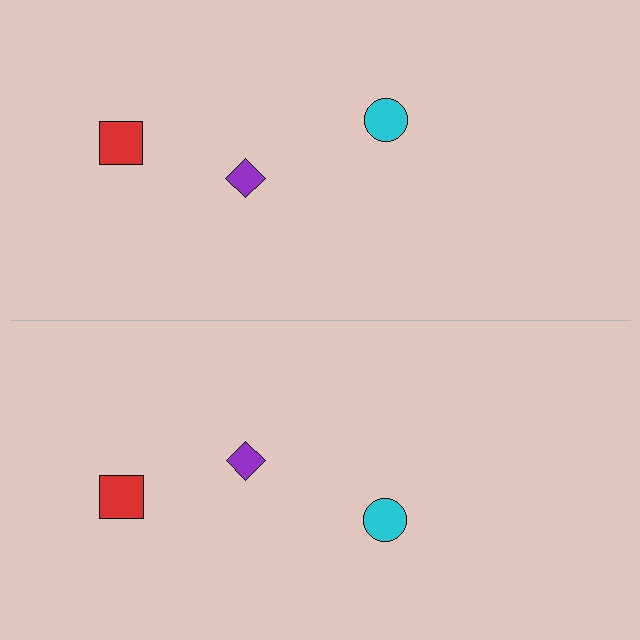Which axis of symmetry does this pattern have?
The pattern has a horizontal axis of symmetry running through the center of the image.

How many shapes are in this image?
There are 6 shapes in this image.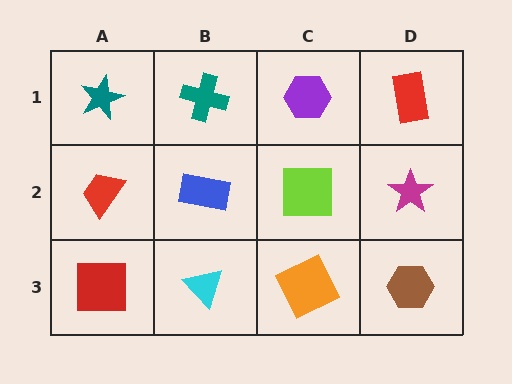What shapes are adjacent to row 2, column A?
A teal star (row 1, column A), a red square (row 3, column A), a blue rectangle (row 2, column B).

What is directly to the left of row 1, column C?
A teal cross.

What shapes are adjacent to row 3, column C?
A lime square (row 2, column C), a cyan triangle (row 3, column B), a brown hexagon (row 3, column D).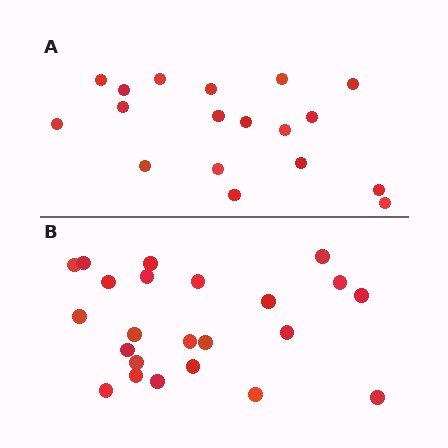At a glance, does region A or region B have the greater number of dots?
Region B (the bottom region) has more dots.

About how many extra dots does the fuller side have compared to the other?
Region B has about 5 more dots than region A.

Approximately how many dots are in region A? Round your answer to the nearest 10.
About 20 dots. (The exact count is 18, which rounds to 20.)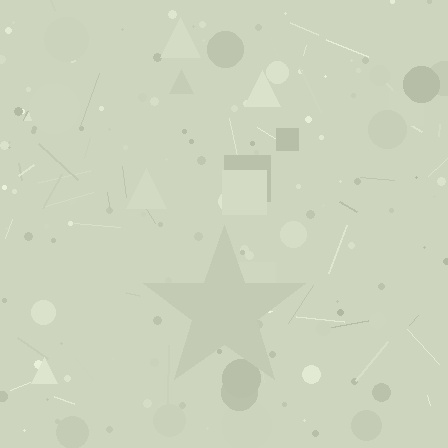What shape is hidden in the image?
A star is hidden in the image.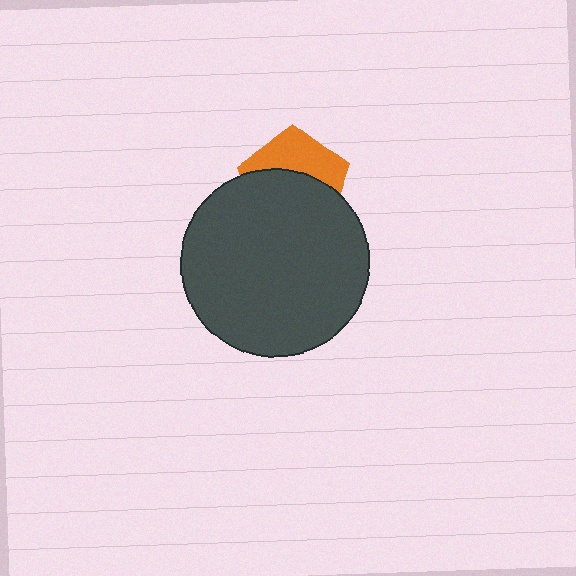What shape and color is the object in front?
The object in front is a dark gray circle.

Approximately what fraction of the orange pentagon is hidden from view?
Roughly 59% of the orange pentagon is hidden behind the dark gray circle.